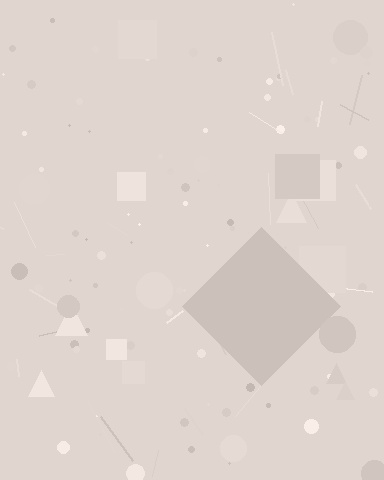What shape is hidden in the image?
A diamond is hidden in the image.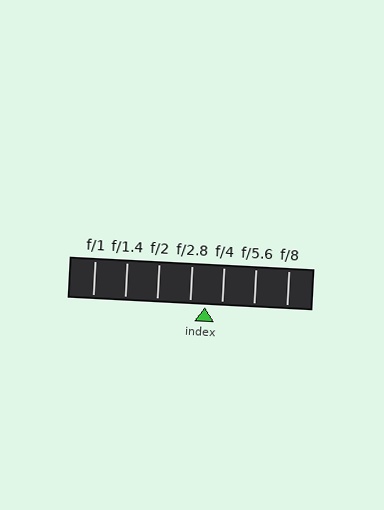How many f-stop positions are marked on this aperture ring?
There are 7 f-stop positions marked.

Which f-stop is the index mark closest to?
The index mark is closest to f/2.8.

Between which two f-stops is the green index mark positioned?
The index mark is between f/2.8 and f/4.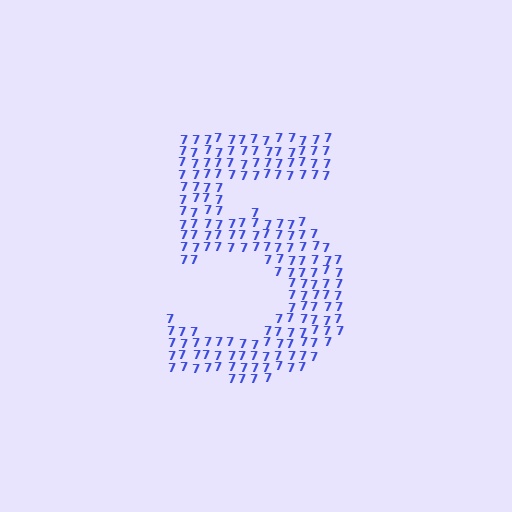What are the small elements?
The small elements are digit 7's.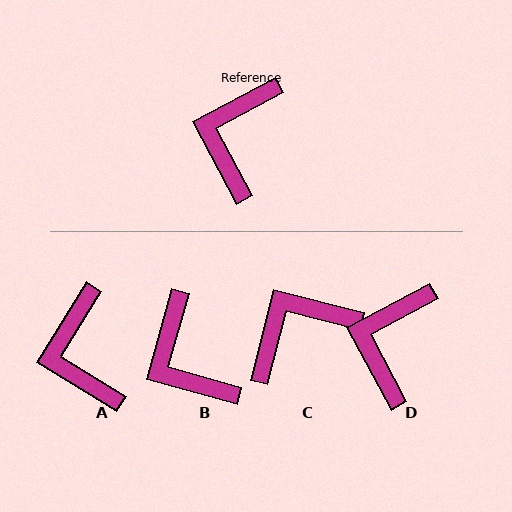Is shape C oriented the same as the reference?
No, it is off by about 42 degrees.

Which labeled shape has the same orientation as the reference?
D.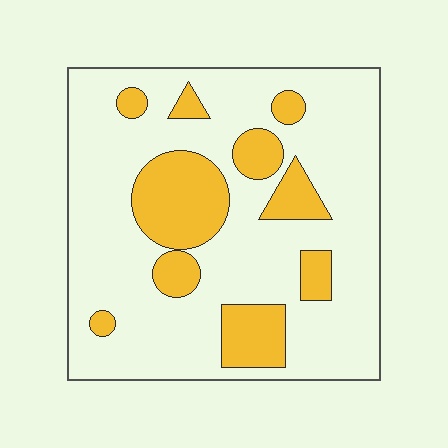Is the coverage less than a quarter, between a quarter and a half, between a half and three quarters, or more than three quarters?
Less than a quarter.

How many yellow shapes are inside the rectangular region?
10.